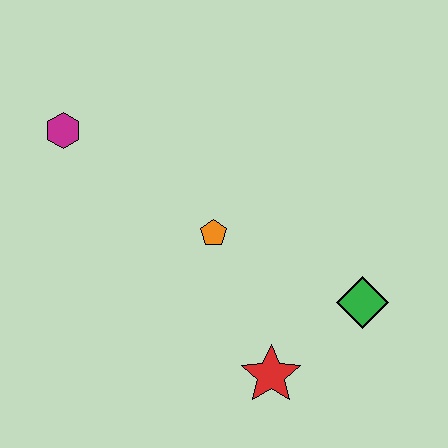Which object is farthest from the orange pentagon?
The magenta hexagon is farthest from the orange pentagon.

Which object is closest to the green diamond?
The red star is closest to the green diamond.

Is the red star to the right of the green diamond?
No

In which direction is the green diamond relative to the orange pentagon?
The green diamond is to the right of the orange pentagon.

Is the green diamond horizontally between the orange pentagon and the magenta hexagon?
No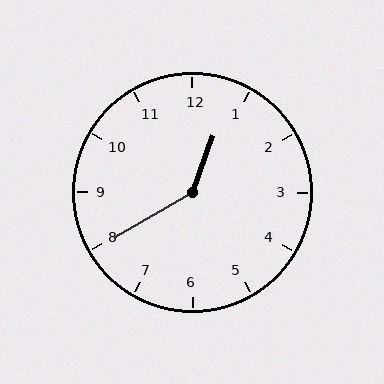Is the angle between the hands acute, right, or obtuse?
It is obtuse.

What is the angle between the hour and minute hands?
Approximately 140 degrees.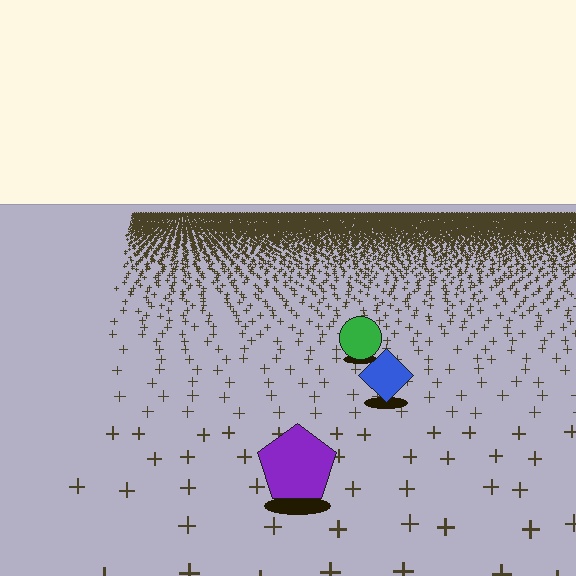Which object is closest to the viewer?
The purple pentagon is closest. The texture marks near it are larger and more spread out.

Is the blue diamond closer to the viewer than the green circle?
Yes. The blue diamond is closer — you can tell from the texture gradient: the ground texture is coarser near it.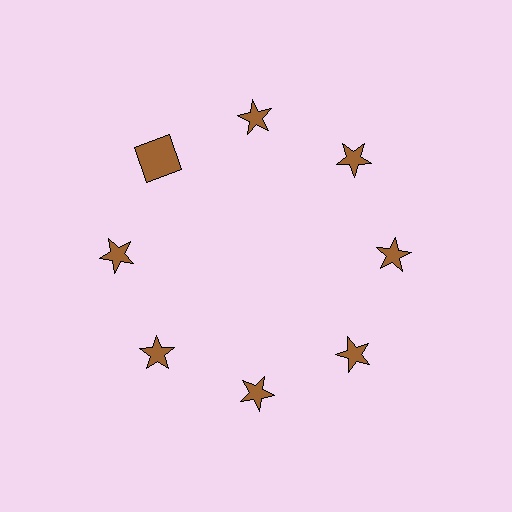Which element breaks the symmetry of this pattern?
The brown square at roughly the 10 o'clock position breaks the symmetry. All other shapes are brown stars.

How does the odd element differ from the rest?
It has a different shape: square instead of star.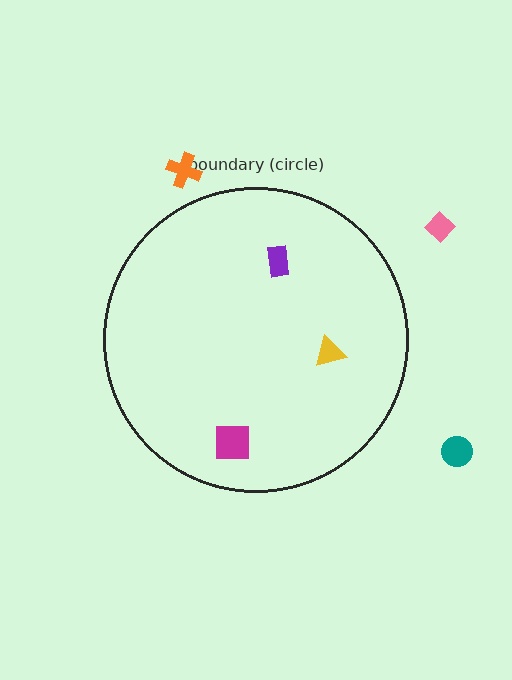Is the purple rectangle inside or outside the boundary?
Inside.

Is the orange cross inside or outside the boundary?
Outside.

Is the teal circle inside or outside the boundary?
Outside.